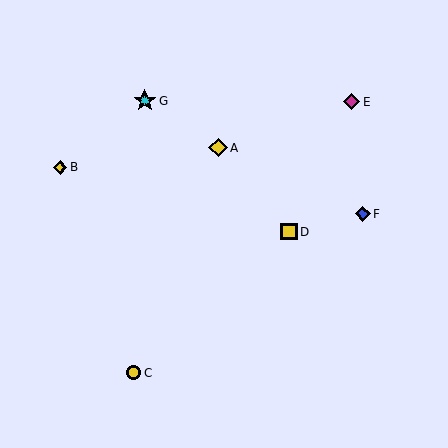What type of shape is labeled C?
Shape C is a yellow circle.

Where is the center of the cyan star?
The center of the cyan star is at (145, 101).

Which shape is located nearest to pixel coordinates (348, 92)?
The magenta diamond (labeled E) at (352, 102) is nearest to that location.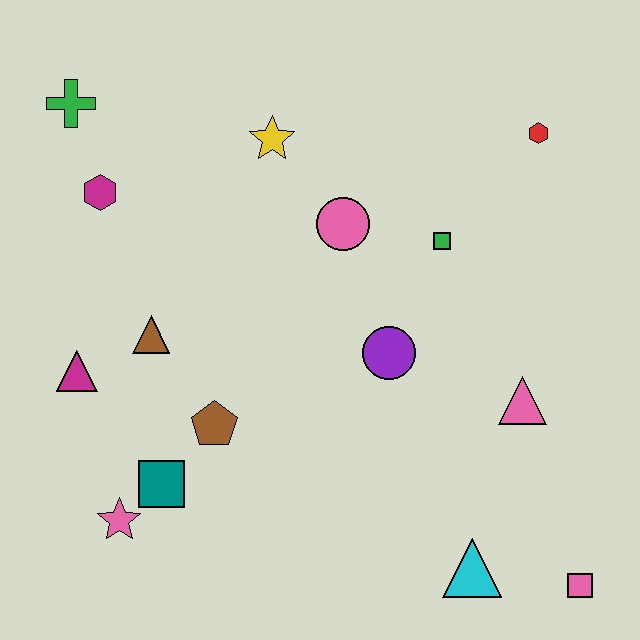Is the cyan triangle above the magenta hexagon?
No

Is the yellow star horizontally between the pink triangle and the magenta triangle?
Yes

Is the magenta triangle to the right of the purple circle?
No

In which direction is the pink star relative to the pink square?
The pink star is to the left of the pink square.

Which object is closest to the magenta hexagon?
The green cross is closest to the magenta hexagon.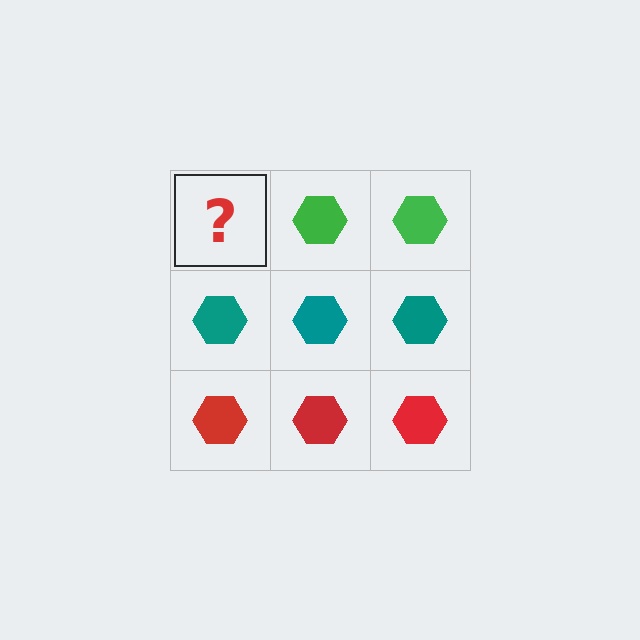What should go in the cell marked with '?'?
The missing cell should contain a green hexagon.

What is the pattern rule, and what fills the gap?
The rule is that each row has a consistent color. The gap should be filled with a green hexagon.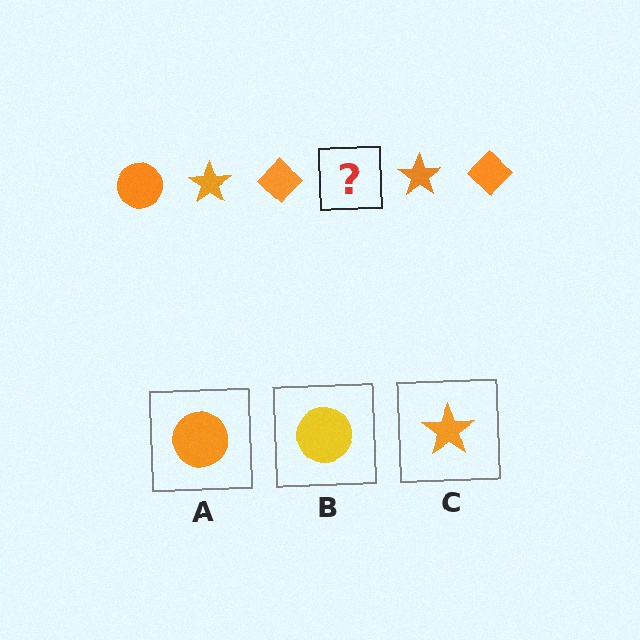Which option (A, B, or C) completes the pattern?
A.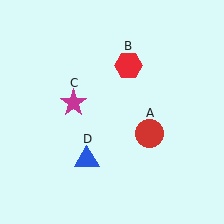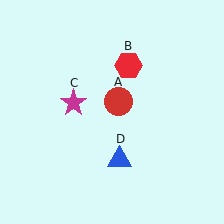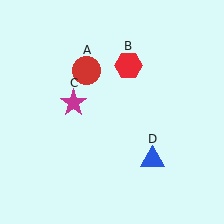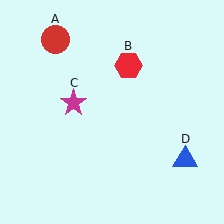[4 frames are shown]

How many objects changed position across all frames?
2 objects changed position: red circle (object A), blue triangle (object D).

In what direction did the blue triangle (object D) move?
The blue triangle (object D) moved right.